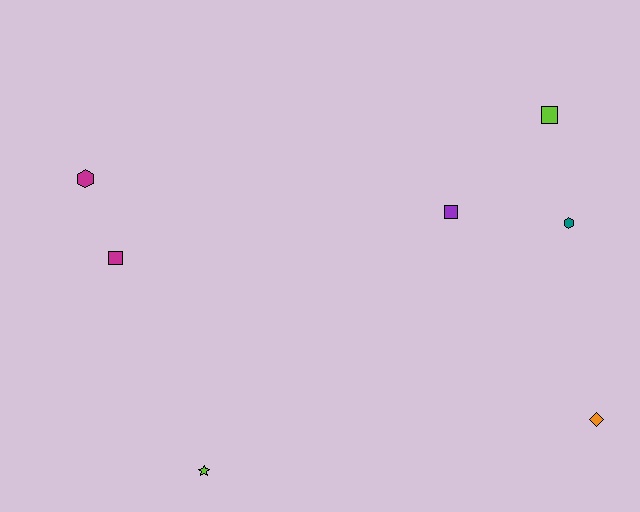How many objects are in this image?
There are 7 objects.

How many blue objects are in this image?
There are no blue objects.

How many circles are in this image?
There are no circles.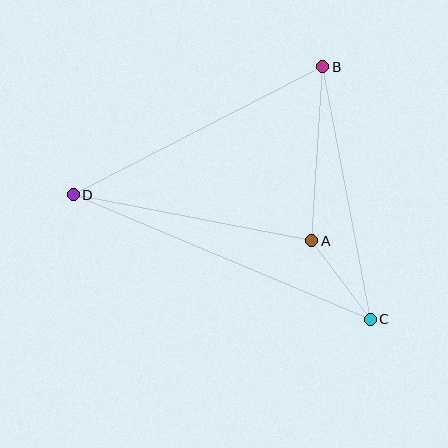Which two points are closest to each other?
Points A and C are closest to each other.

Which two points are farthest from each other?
Points C and D are farthest from each other.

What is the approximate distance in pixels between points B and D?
The distance between B and D is approximately 280 pixels.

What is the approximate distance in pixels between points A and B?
The distance between A and B is approximately 174 pixels.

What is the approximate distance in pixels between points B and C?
The distance between B and C is approximately 257 pixels.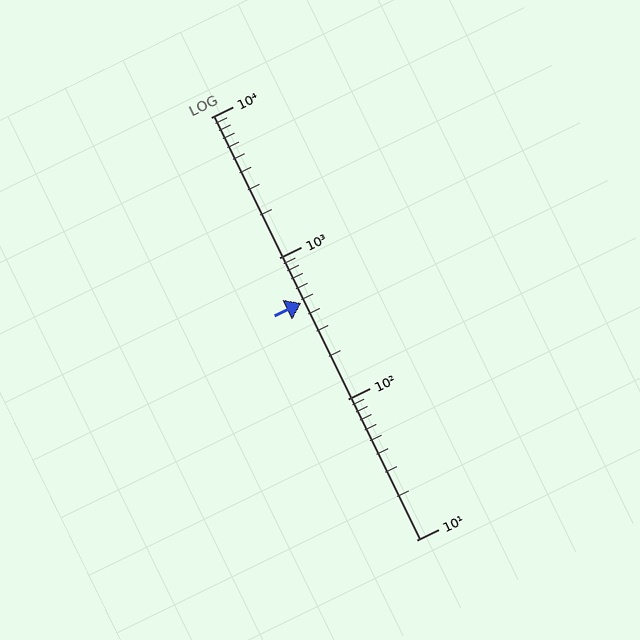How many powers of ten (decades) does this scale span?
The scale spans 3 decades, from 10 to 10000.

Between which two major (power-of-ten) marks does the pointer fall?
The pointer is between 100 and 1000.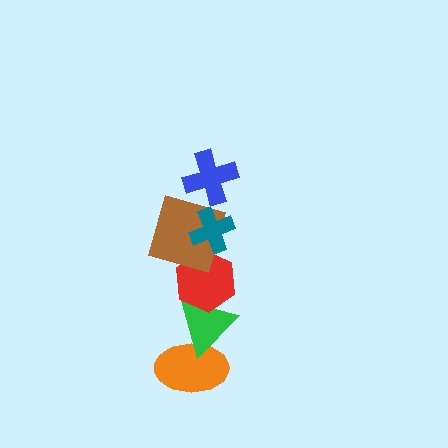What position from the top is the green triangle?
The green triangle is 5th from the top.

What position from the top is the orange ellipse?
The orange ellipse is 6th from the top.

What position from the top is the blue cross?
The blue cross is 1st from the top.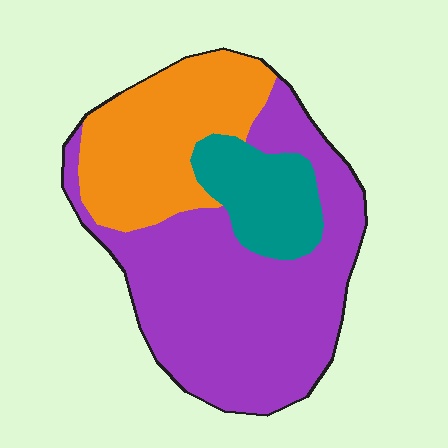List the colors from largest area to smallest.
From largest to smallest: purple, orange, teal.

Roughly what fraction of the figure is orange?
Orange takes up between a quarter and a half of the figure.